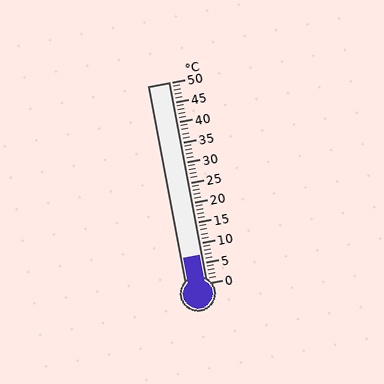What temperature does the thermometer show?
The thermometer shows approximately 7°C.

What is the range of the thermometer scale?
The thermometer scale ranges from 0°C to 50°C.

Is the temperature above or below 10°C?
The temperature is below 10°C.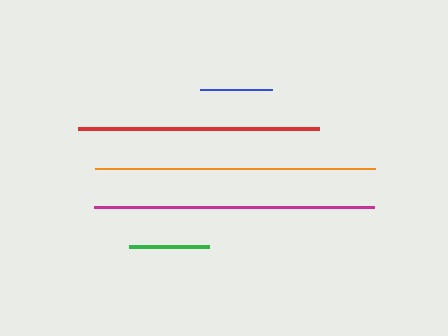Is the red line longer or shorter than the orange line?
The orange line is longer than the red line.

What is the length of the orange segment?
The orange segment is approximately 280 pixels long.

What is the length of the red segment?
The red segment is approximately 241 pixels long.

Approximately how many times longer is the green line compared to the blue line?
The green line is approximately 1.1 times the length of the blue line.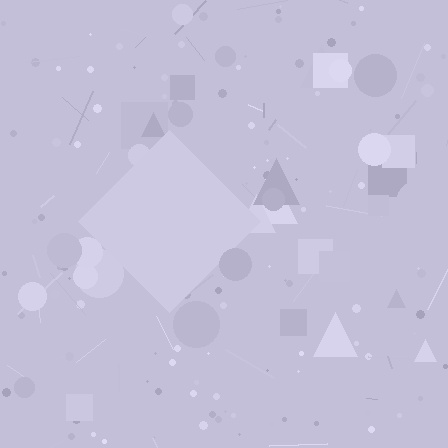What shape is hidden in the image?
A diamond is hidden in the image.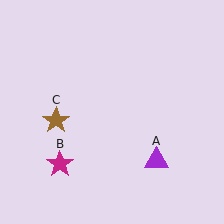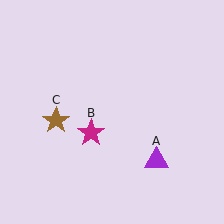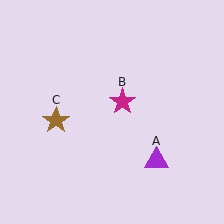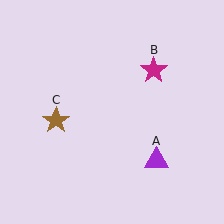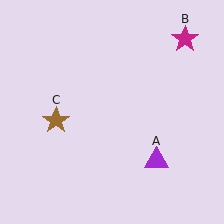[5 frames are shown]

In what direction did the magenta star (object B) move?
The magenta star (object B) moved up and to the right.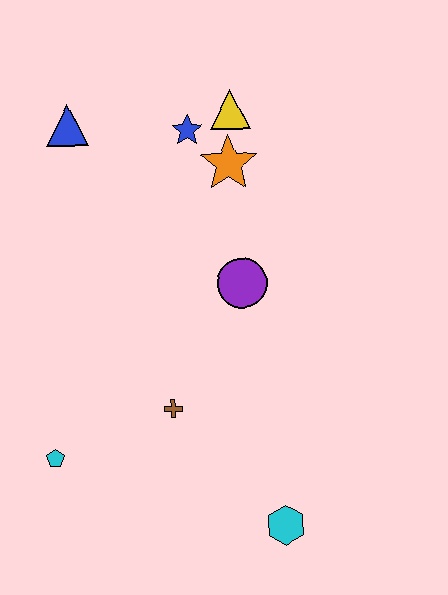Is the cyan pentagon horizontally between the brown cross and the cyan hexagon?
No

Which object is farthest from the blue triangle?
The cyan hexagon is farthest from the blue triangle.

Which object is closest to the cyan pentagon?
The brown cross is closest to the cyan pentagon.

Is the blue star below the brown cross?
No